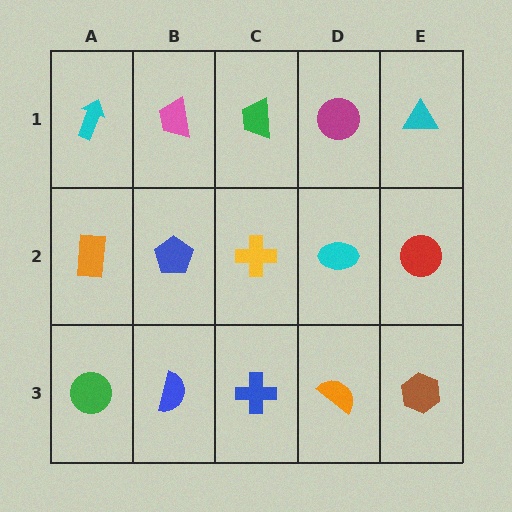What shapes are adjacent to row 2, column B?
A pink trapezoid (row 1, column B), a blue semicircle (row 3, column B), an orange rectangle (row 2, column A), a yellow cross (row 2, column C).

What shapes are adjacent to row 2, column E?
A cyan triangle (row 1, column E), a brown hexagon (row 3, column E), a cyan ellipse (row 2, column D).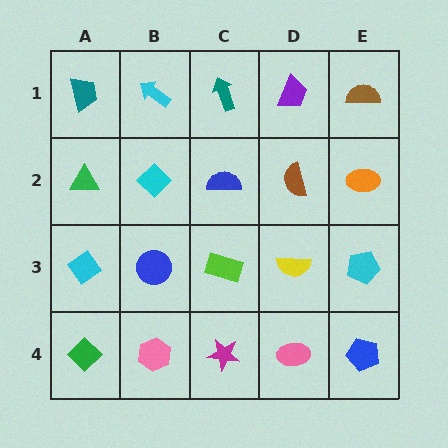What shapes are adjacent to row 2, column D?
A purple trapezoid (row 1, column D), a yellow semicircle (row 3, column D), a blue semicircle (row 2, column C), an orange ellipse (row 2, column E).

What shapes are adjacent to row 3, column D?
A brown semicircle (row 2, column D), a pink ellipse (row 4, column D), a lime rectangle (row 3, column C), a cyan pentagon (row 3, column E).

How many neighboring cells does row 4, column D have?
3.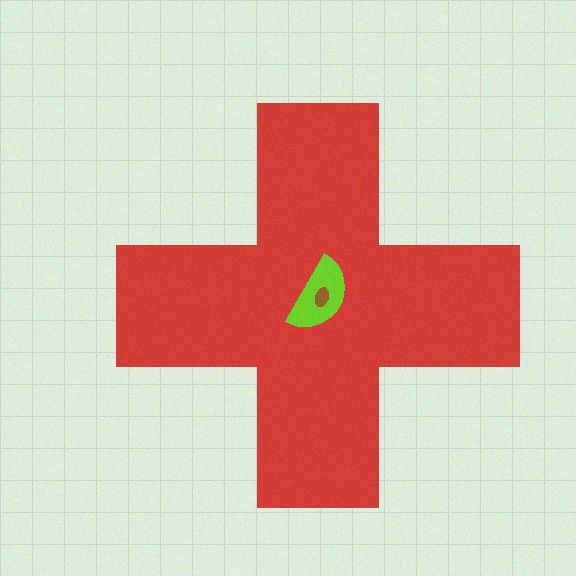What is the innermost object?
The brown ellipse.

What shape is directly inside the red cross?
The lime semicircle.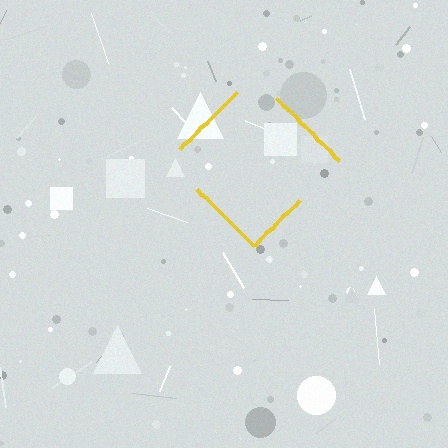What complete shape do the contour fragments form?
The contour fragments form a diamond.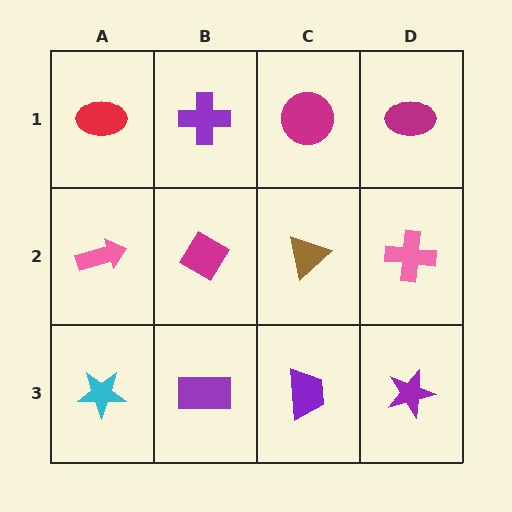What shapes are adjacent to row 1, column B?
A magenta diamond (row 2, column B), a red ellipse (row 1, column A), a magenta circle (row 1, column C).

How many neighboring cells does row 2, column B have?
4.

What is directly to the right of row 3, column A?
A purple rectangle.